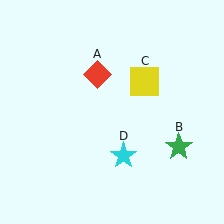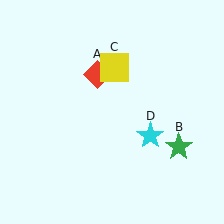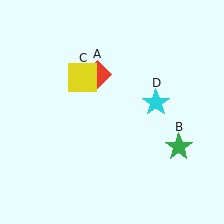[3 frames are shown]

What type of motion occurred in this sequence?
The yellow square (object C), cyan star (object D) rotated counterclockwise around the center of the scene.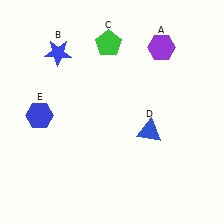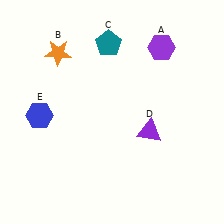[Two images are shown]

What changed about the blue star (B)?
In Image 1, B is blue. In Image 2, it changed to orange.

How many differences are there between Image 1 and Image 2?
There are 3 differences between the two images.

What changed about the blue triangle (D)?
In Image 1, D is blue. In Image 2, it changed to purple.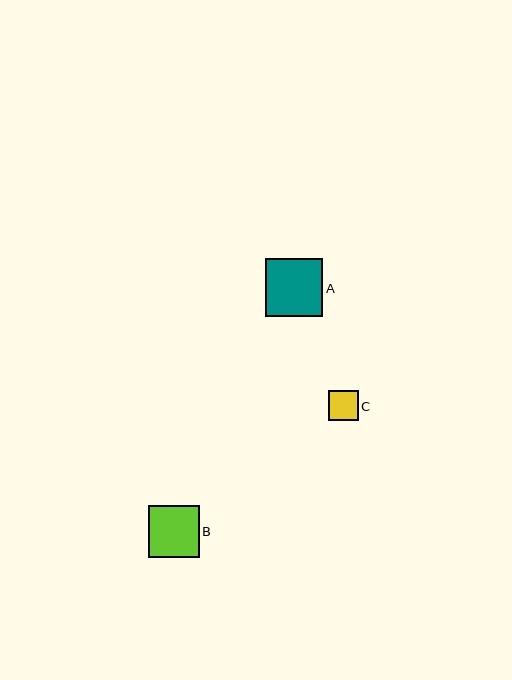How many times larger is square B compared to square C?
Square B is approximately 1.7 times the size of square C.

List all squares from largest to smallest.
From largest to smallest: A, B, C.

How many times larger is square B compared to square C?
Square B is approximately 1.7 times the size of square C.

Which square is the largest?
Square A is the largest with a size of approximately 57 pixels.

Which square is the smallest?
Square C is the smallest with a size of approximately 30 pixels.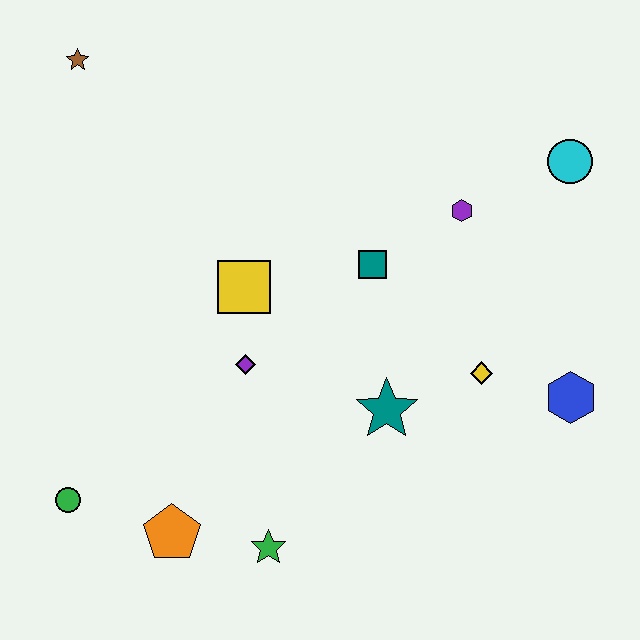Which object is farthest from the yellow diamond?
The brown star is farthest from the yellow diamond.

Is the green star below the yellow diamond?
Yes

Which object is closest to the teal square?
The purple hexagon is closest to the teal square.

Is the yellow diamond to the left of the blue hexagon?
Yes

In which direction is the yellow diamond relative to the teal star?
The yellow diamond is to the right of the teal star.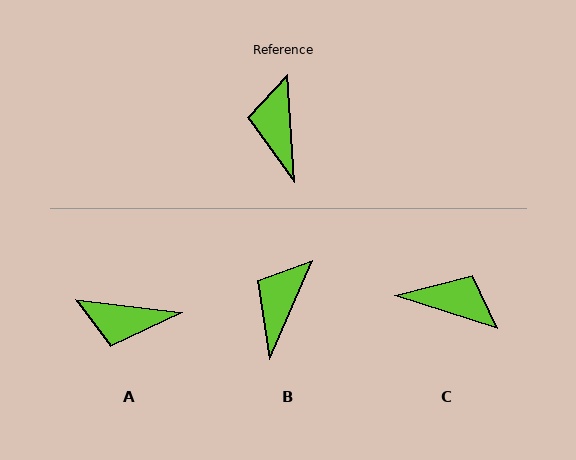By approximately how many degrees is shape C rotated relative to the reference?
Approximately 111 degrees clockwise.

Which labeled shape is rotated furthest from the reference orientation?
C, about 111 degrees away.